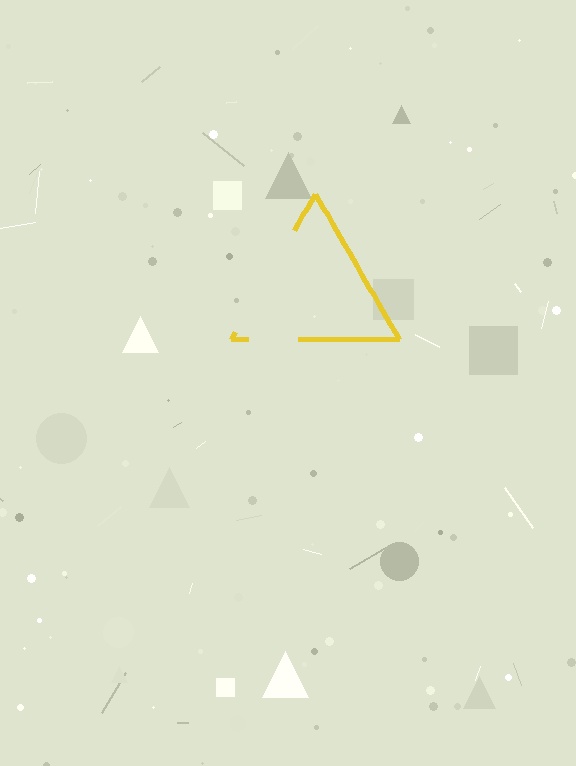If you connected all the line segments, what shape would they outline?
They would outline a triangle.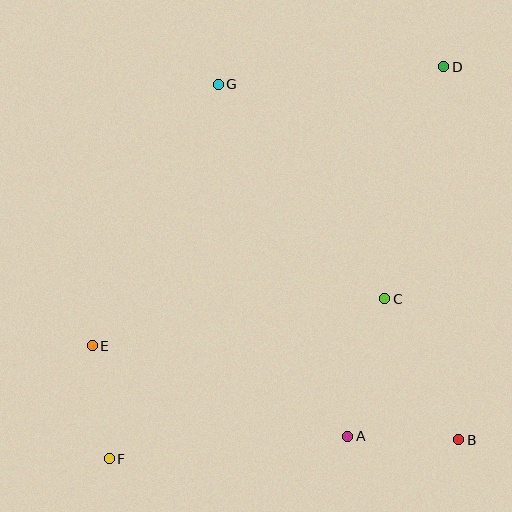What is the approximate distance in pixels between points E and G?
The distance between E and G is approximately 290 pixels.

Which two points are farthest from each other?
Points D and F are farthest from each other.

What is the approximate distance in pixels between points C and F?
The distance between C and F is approximately 319 pixels.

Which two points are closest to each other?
Points A and B are closest to each other.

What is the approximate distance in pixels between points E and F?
The distance between E and F is approximately 114 pixels.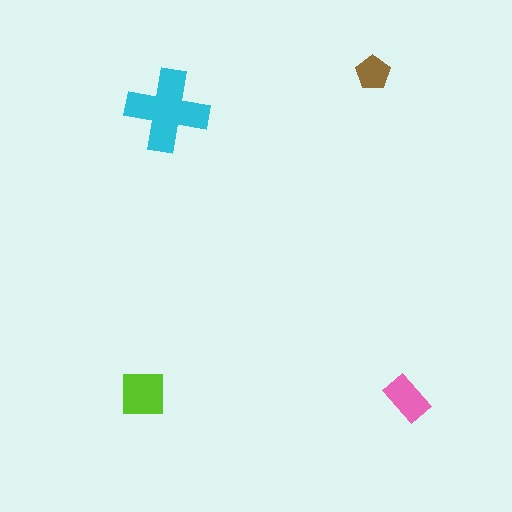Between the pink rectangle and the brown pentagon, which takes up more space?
The pink rectangle.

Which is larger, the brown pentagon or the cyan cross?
The cyan cross.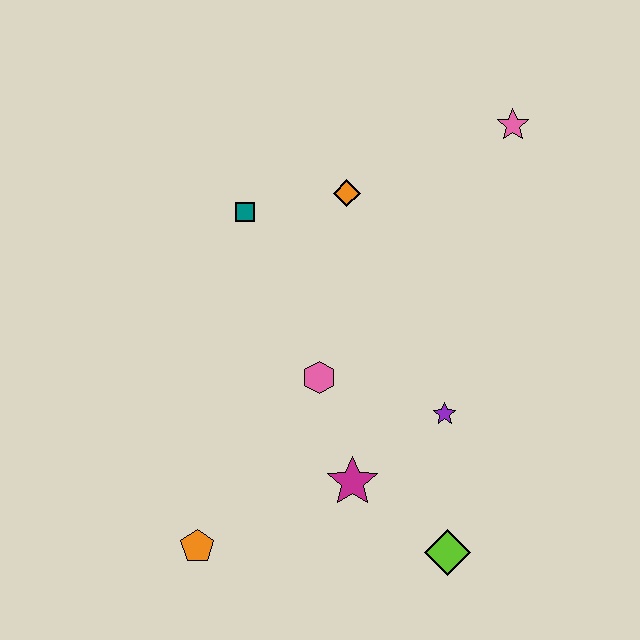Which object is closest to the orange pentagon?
The magenta star is closest to the orange pentagon.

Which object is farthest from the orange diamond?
The orange pentagon is farthest from the orange diamond.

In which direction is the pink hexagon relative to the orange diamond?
The pink hexagon is below the orange diamond.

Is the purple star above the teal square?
No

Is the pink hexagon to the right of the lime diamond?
No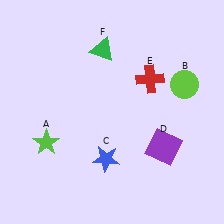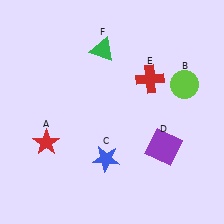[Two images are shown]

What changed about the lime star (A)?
In Image 1, A is lime. In Image 2, it changed to red.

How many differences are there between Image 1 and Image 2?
There is 1 difference between the two images.